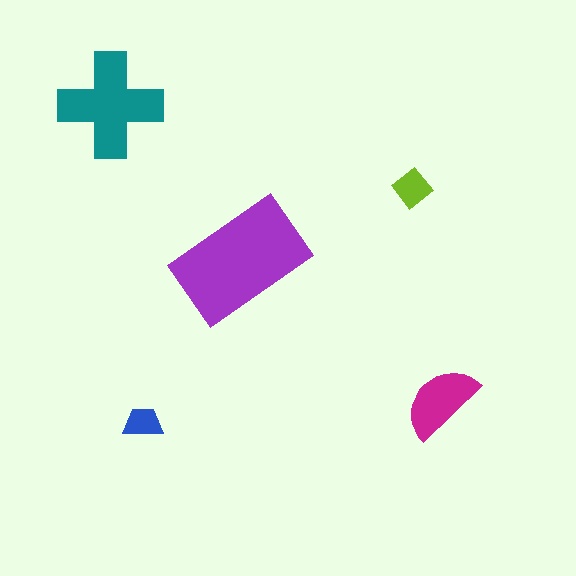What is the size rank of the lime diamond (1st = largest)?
4th.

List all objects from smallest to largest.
The blue trapezoid, the lime diamond, the magenta semicircle, the teal cross, the purple rectangle.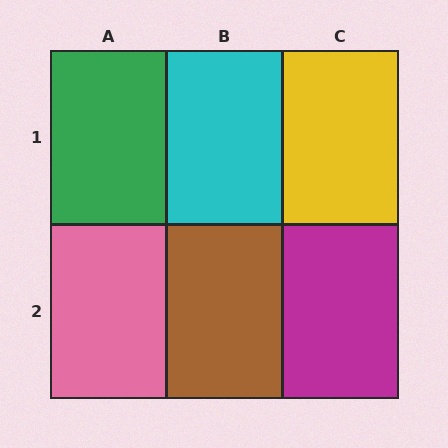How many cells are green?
1 cell is green.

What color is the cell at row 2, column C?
Magenta.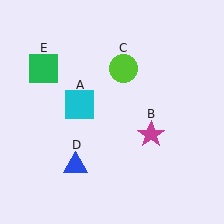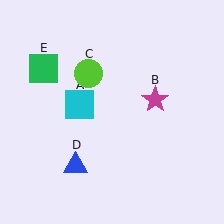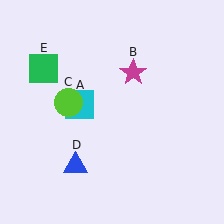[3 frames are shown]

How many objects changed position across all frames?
2 objects changed position: magenta star (object B), lime circle (object C).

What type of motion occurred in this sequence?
The magenta star (object B), lime circle (object C) rotated counterclockwise around the center of the scene.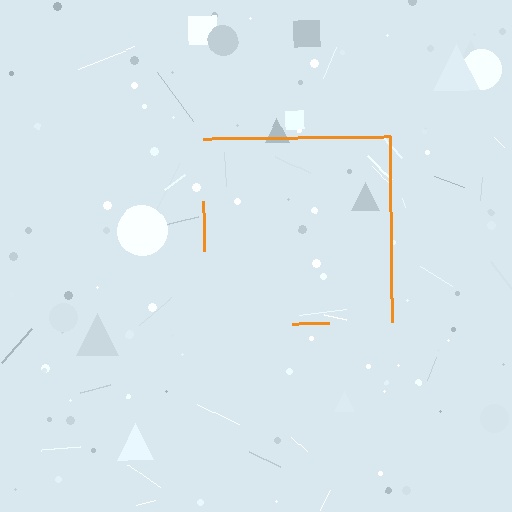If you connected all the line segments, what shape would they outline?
They would outline a square.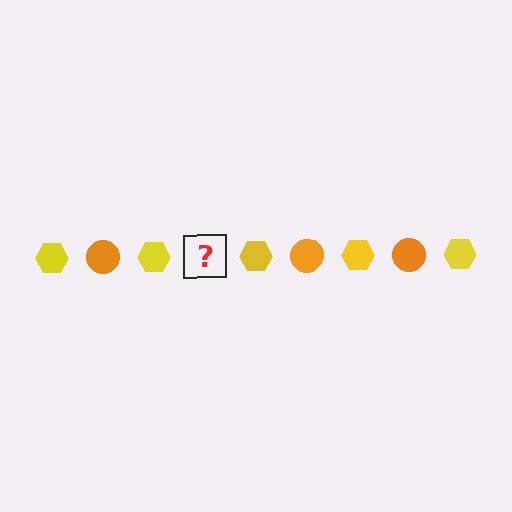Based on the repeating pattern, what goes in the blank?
The blank should be an orange circle.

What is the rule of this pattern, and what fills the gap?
The rule is that the pattern alternates between yellow hexagon and orange circle. The gap should be filled with an orange circle.